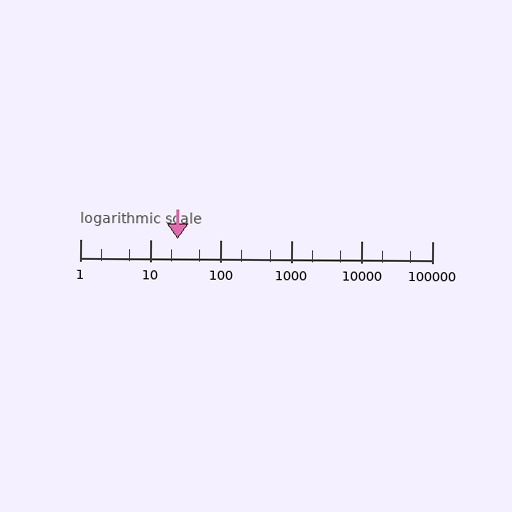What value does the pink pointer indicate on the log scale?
The pointer indicates approximately 24.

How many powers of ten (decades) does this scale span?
The scale spans 5 decades, from 1 to 100000.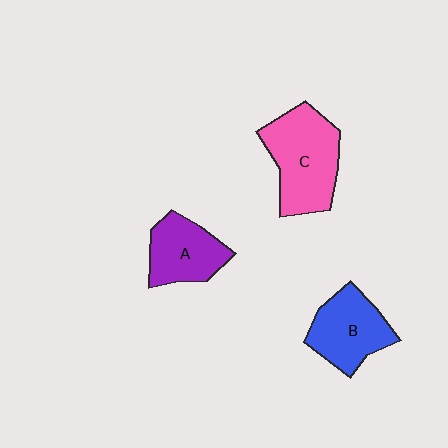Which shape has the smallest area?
Shape A (purple).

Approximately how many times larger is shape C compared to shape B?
Approximately 1.3 times.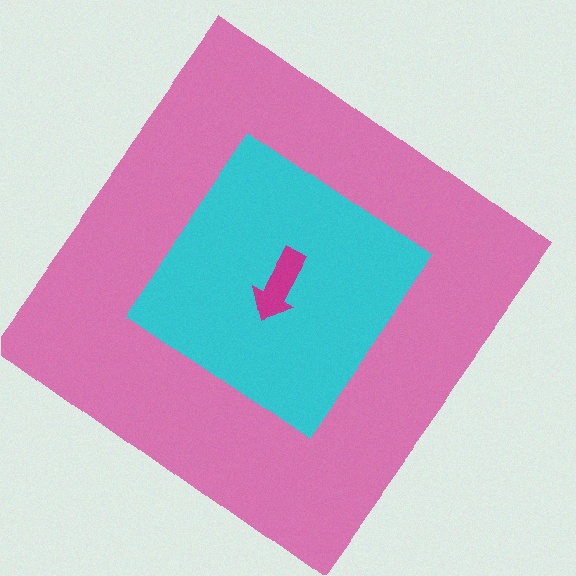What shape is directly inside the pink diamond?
The cyan diamond.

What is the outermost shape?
The pink diamond.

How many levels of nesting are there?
3.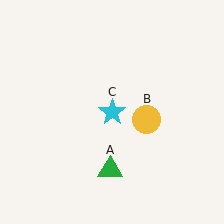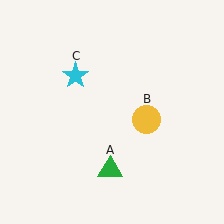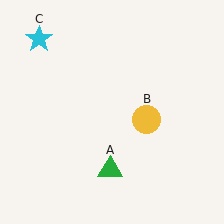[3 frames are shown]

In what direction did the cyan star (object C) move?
The cyan star (object C) moved up and to the left.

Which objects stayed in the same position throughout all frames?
Green triangle (object A) and yellow circle (object B) remained stationary.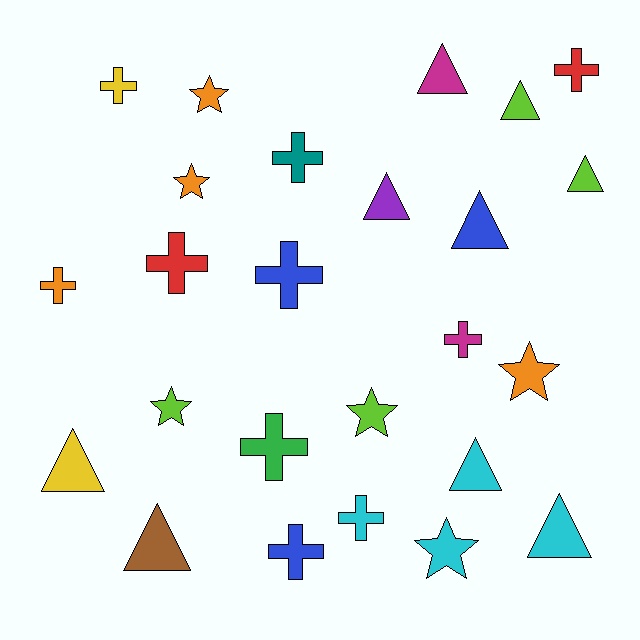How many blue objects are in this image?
There are 3 blue objects.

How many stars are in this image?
There are 6 stars.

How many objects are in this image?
There are 25 objects.